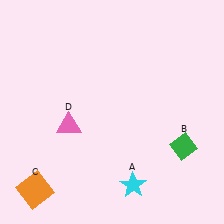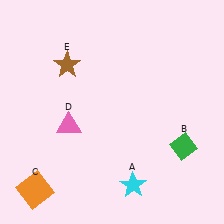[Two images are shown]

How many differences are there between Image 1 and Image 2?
There is 1 difference between the two images.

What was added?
A brown star (E) was added in Image 2.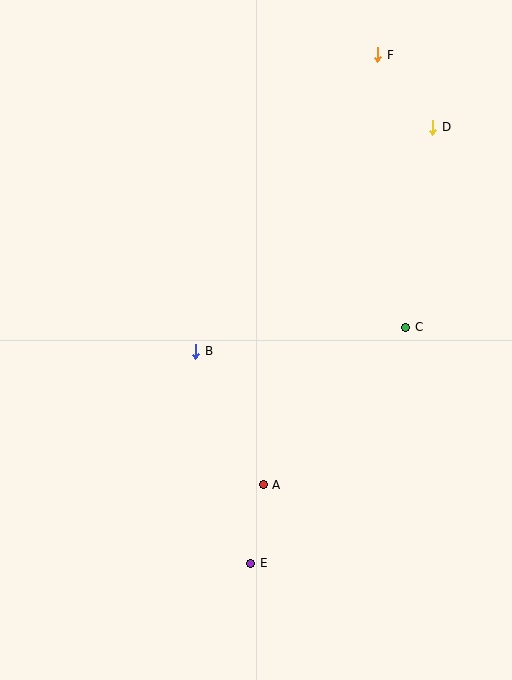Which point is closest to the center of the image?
Point B at (196, 351) is closest to the center.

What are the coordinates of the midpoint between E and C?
The midpoint between E and C is at (328, 445).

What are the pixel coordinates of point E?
Point E is at (251, 563).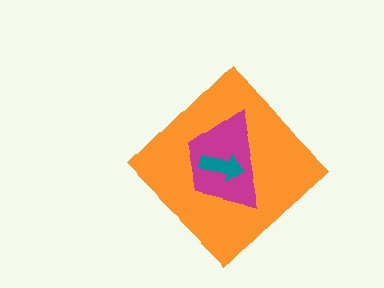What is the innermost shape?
The teal arrow.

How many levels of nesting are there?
3.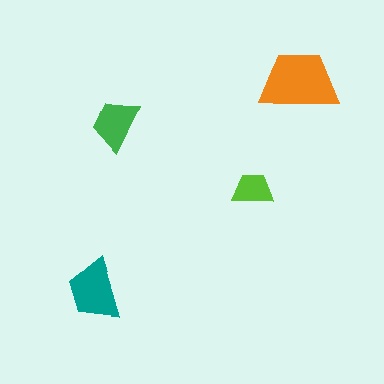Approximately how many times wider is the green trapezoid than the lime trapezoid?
About 1.5 times wider.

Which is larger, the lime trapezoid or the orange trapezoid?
The orange one.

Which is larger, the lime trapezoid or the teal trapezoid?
The teal one.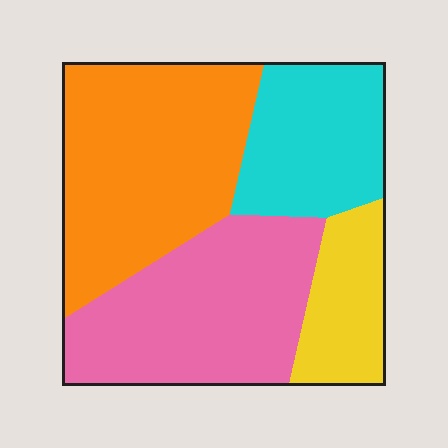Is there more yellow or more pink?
Pink.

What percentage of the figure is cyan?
Cyan takes up about one fifth (1/5) of the figure.